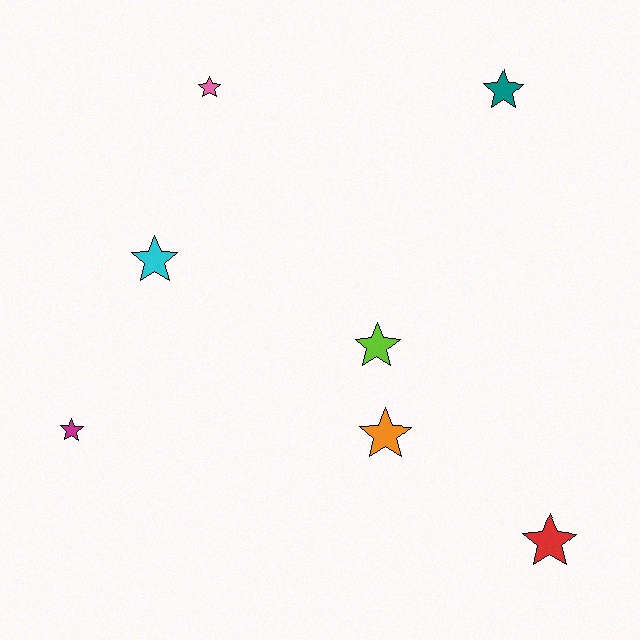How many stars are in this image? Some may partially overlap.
There are 7 stars.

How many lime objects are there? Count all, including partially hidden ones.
There is 1 lime object.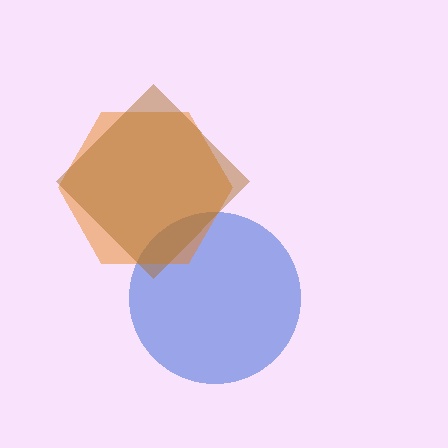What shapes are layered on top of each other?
The layered shapes are: a blue circle, an orange hexagon, a brown diamond.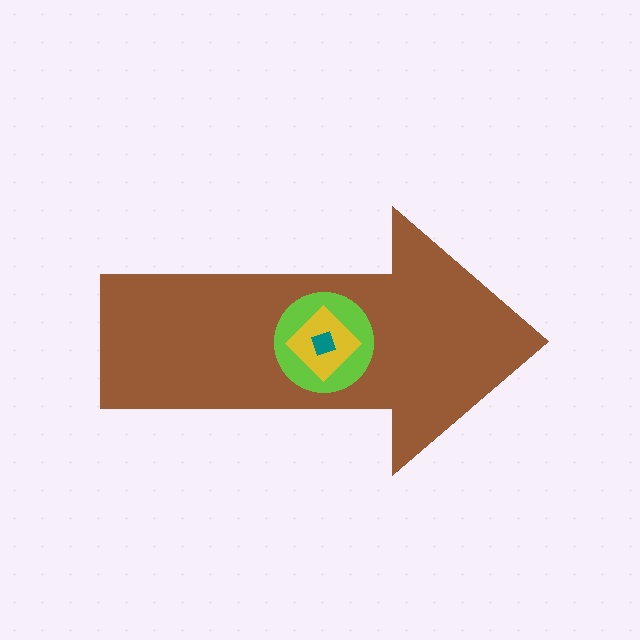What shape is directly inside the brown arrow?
The lime circle.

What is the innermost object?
The teal square.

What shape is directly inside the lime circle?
The yellow diamond.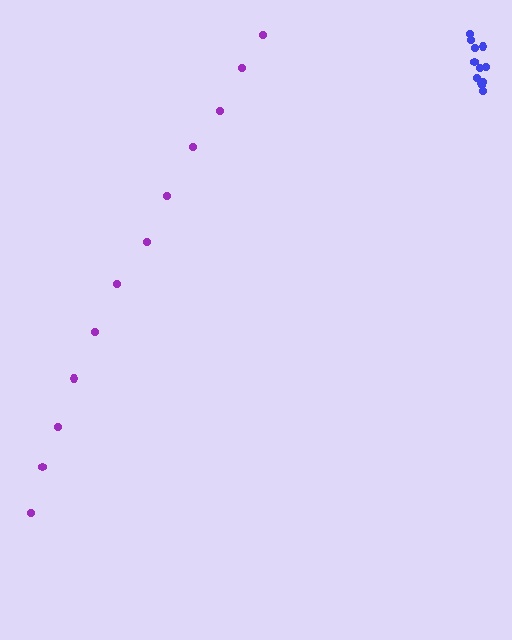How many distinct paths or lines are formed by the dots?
There are 2 distinct paths.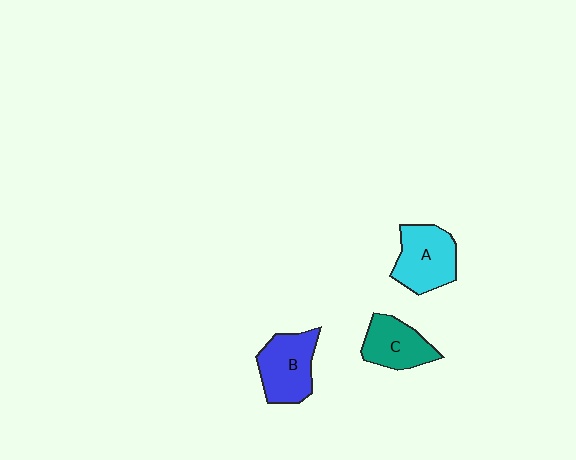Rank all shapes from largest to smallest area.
From largest to smallest: A (cyan), B (blue), C (teal).